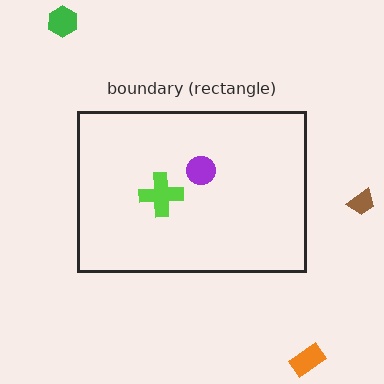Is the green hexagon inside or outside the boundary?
Outside.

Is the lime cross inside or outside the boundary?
Inside.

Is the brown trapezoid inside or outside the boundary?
Outside.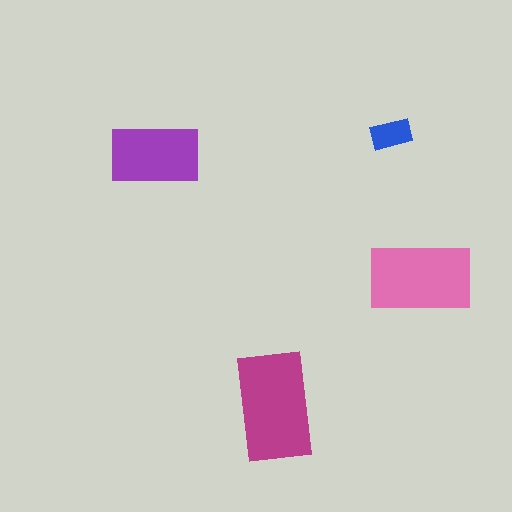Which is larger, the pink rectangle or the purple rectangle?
The pink one.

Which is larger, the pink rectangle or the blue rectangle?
The pink one.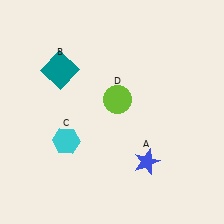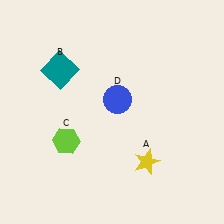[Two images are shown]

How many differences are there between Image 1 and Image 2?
There are 3 differences between the two images.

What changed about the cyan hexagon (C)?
In Image 1, C is cyan. In Image 2, it changed to lime.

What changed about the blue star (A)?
In Image 1, A is blue. In Image 2, it changed to yellow.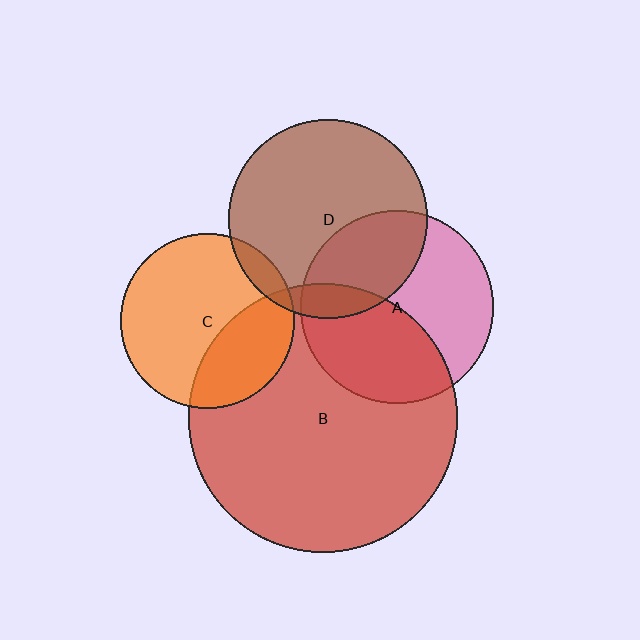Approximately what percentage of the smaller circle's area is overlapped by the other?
Approximately 10%.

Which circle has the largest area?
Circle B (red).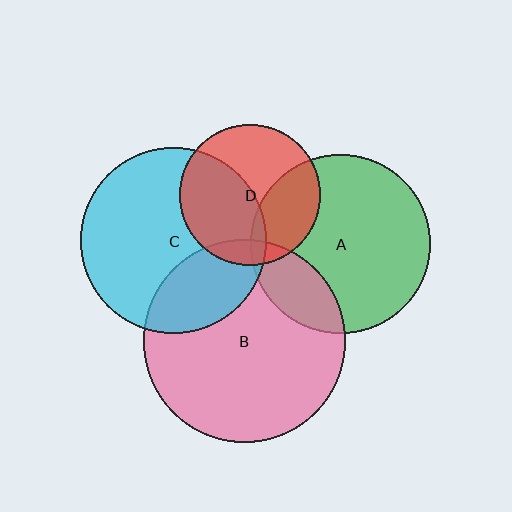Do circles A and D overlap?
Yes.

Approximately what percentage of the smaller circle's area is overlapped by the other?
Approximately 30%.